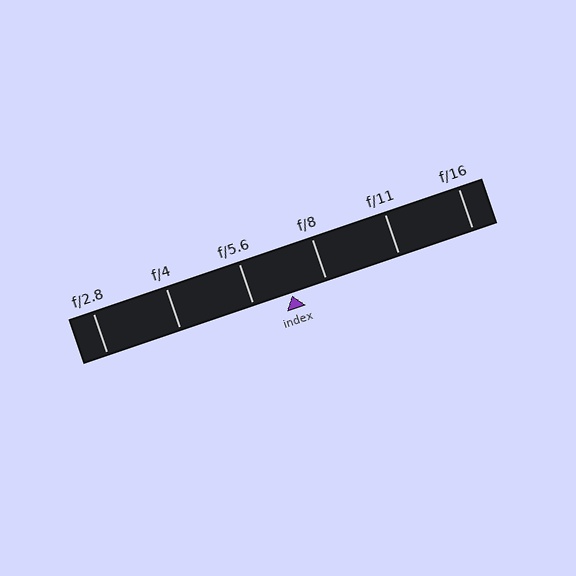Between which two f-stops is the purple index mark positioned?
The index mark is between f/5.6 and f/8.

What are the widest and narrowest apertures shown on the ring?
The widest aperture shown is f/2.8 and the narrowest is f/16.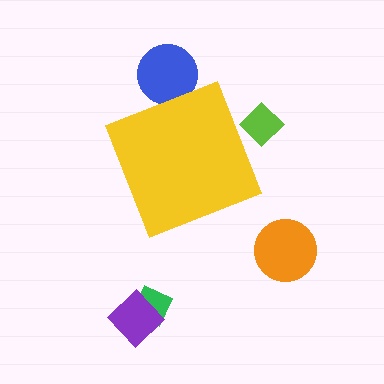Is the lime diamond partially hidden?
Yes, the lime diamond is partially hidden behind the yellow diamond.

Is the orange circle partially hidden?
No, the orange circle is fully visible.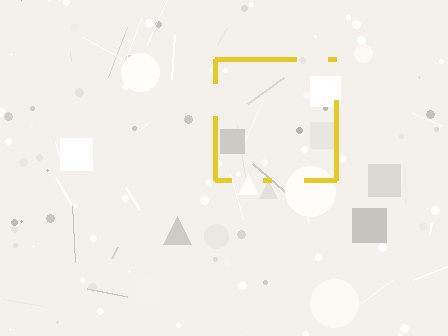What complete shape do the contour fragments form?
The contour fragments form a square.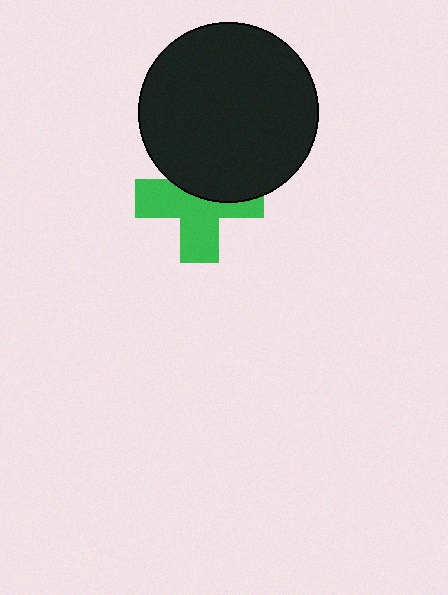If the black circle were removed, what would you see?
You would see the complete green cross.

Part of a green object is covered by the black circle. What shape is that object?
It is a cross.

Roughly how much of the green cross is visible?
About half of it is visible (roughly 58%).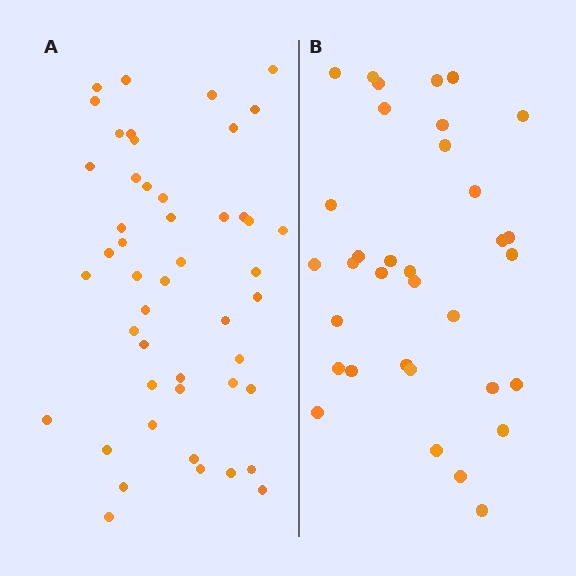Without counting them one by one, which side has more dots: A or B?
Region A (the left region) has more dots.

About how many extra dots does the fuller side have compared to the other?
Region A has approximately 15 more dots than region B.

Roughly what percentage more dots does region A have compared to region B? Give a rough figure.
About 40% more.